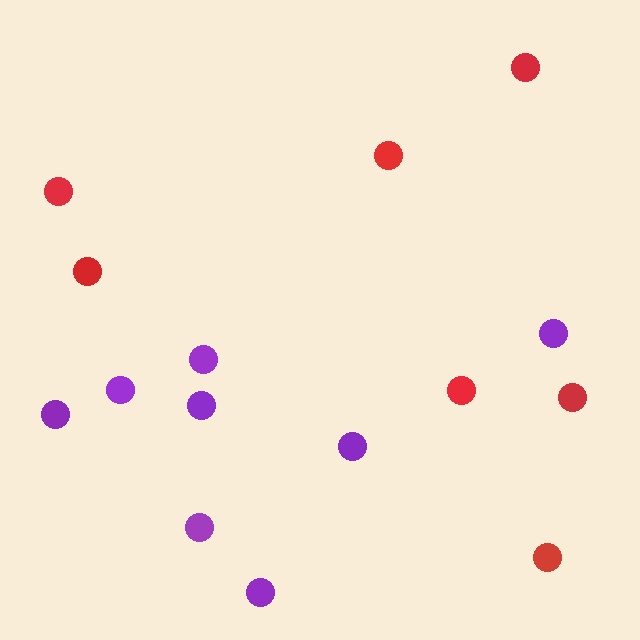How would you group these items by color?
There are 2 groups: one group of red circles (7) and one group of purple circles (8).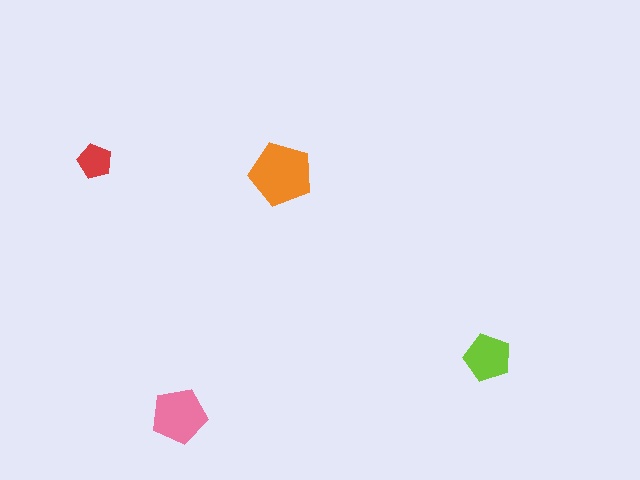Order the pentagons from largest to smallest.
the orange one, the pink one, the lime one, the red one.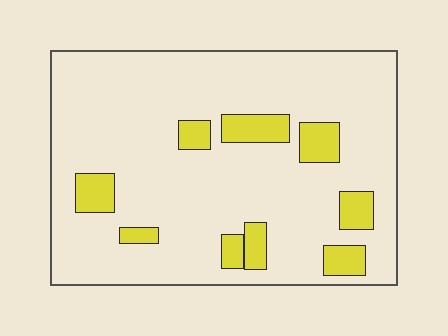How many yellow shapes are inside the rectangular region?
9.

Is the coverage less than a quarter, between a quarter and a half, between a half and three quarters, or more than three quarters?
Less than a quarter.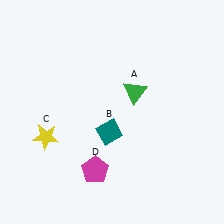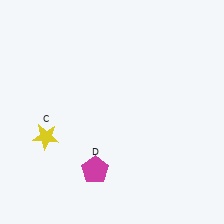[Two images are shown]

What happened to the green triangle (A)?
The green triangle (A) was removed in Image 2. It was in the top-right area of Image 1.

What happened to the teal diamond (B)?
The teal diamond (B) was removed in Image 2. It was in the bottom-left area of Image 1.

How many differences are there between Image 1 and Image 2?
There are 2 differences between the two images.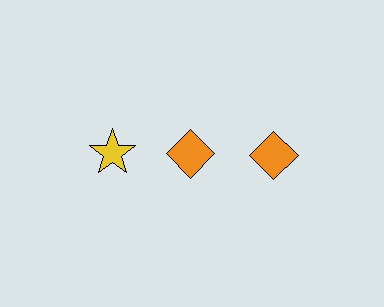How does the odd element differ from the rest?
It differs in both color (yellow instead of orange) and shape (star instead of diamond).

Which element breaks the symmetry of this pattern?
The yellow star in the top row, leftmost column breaks the symmetry. All other shapes are orange diamonds.